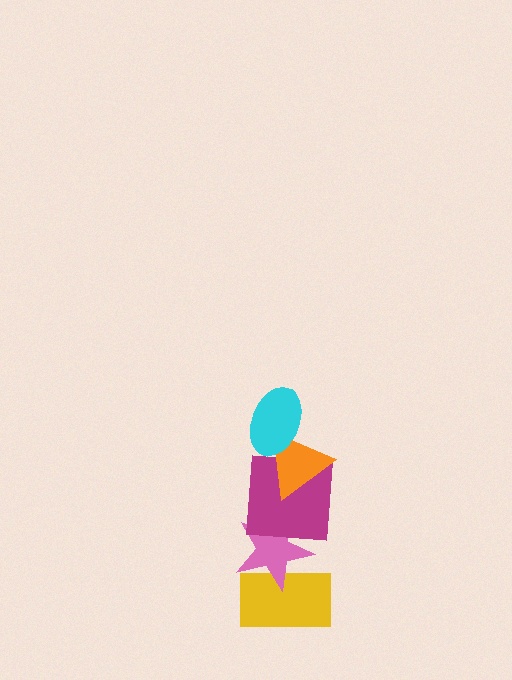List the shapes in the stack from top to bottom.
From top to bottom: the cyan ellipse, the orange triangle, the magenta square, the pink star, the yellow rectangle.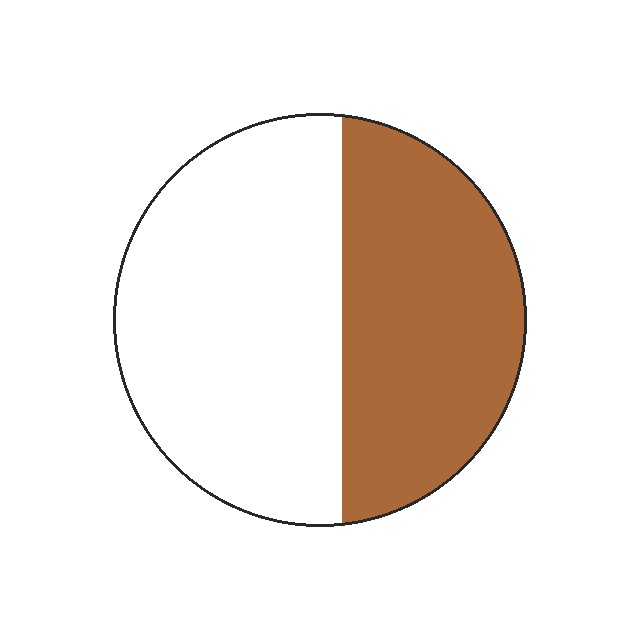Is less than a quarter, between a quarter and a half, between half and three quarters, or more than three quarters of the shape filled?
Between a quarter and a half.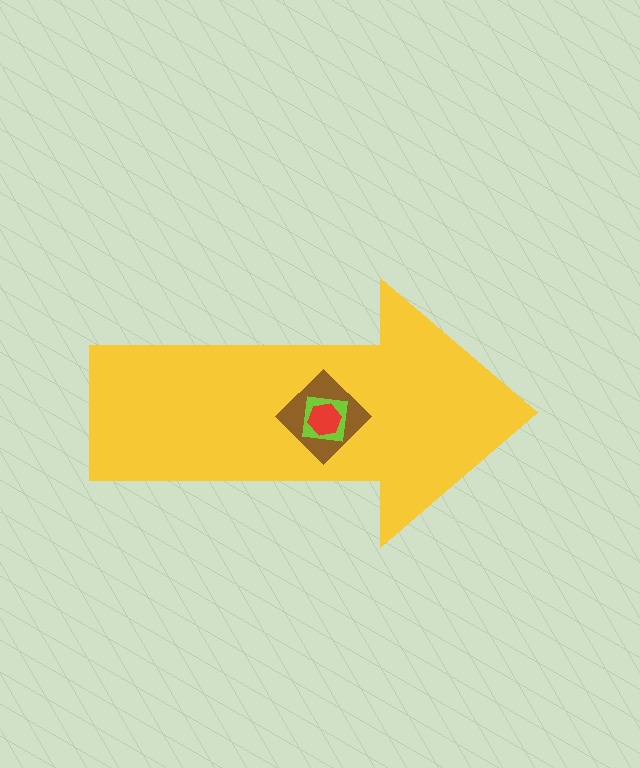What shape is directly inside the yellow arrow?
The brown diamond.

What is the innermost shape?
The red hexagon.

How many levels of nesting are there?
4.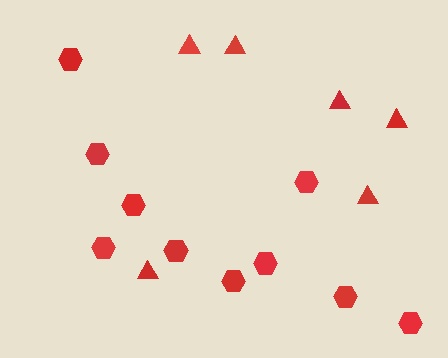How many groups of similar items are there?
There are 2 groups: one group of triangles (6) and one group of hexagons (10).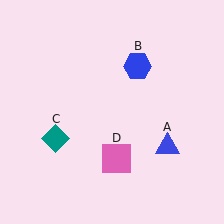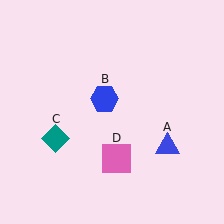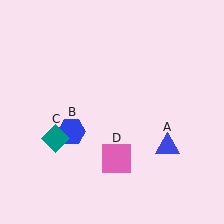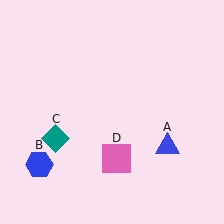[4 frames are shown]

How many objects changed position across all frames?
1 object changed position: blue hexagon (object B).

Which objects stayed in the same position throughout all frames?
Blue triangle (object A) and teal diamond (object C) and pink square (object D) remained stationary.